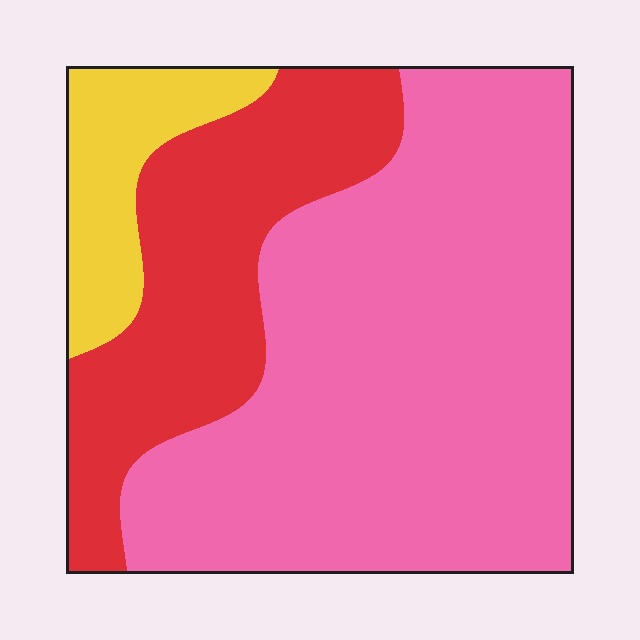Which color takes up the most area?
Pink, at roughly 60%.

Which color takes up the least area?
Yellow, at roughly 10%.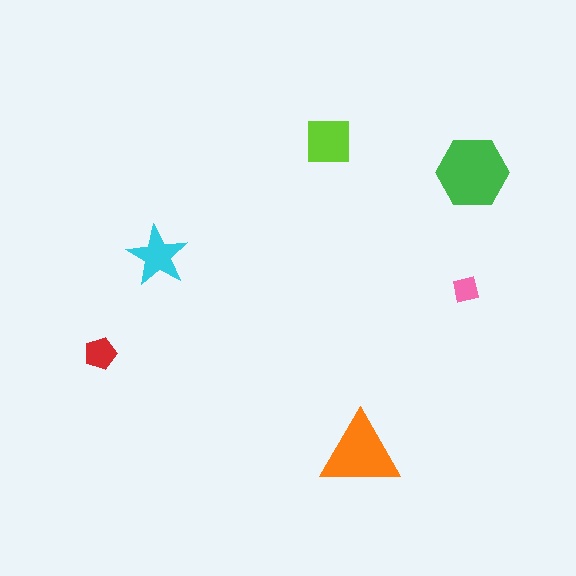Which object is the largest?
The green hexagon.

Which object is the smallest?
The pink square.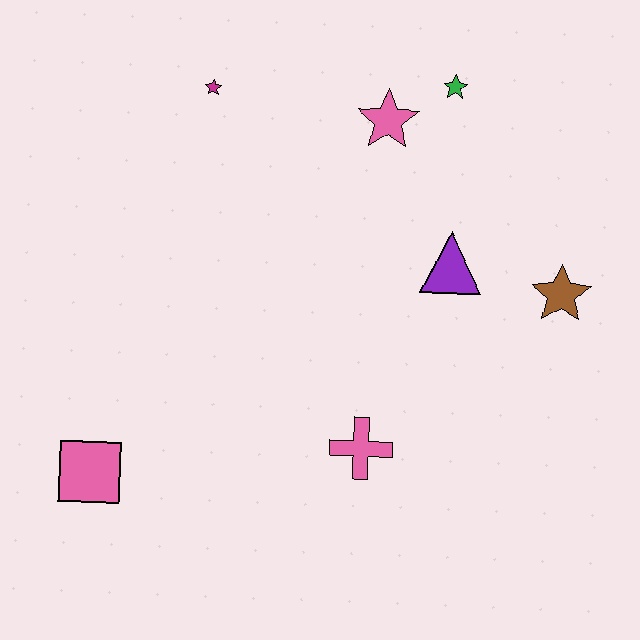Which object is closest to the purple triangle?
The brown star is closest to the purple triangle.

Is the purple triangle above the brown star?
Yes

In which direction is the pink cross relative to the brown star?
The pink cross is to the left of the brown star.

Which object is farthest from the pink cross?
The magenta star is farthest from the pink cross.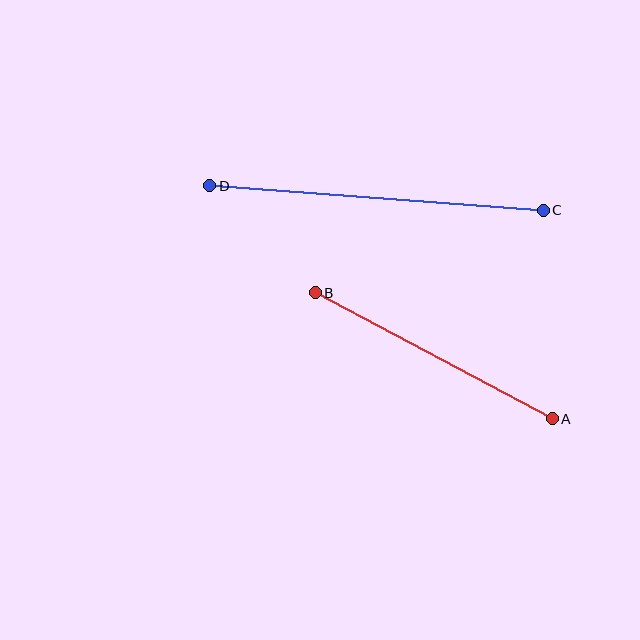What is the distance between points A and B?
The distance is approximately 269 pixels.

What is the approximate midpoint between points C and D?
The midpoint is at approximately (376, 198) pixels.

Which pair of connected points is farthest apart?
Points C and D are farthest apart.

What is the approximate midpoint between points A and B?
The midpoint is at approximately (434, 356) pixels.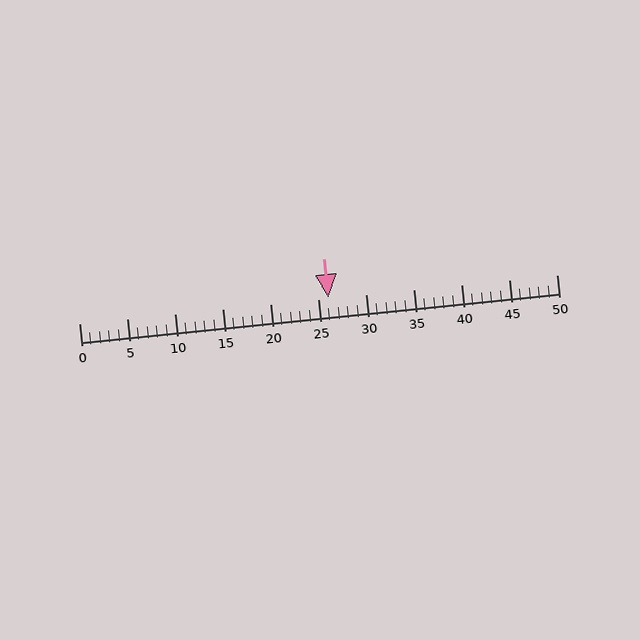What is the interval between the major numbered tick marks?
The major tick marks are spaced 5 units apart.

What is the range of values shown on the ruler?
The ruler shows values from 0 to 50.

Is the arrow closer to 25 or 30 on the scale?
The arrow is closer to 25.